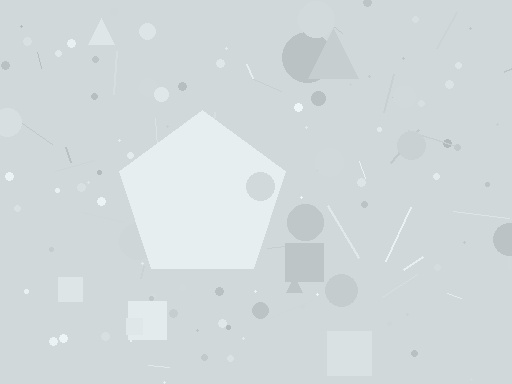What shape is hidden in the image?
A pentagon is hidden in the image.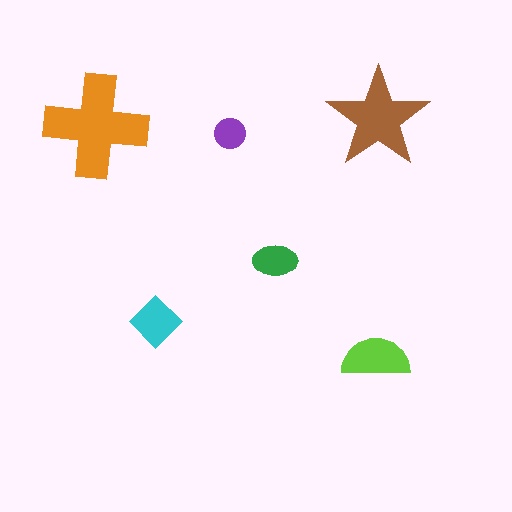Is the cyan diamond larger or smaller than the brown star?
Smaller.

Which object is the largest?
The orange cross.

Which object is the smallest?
The purple circle.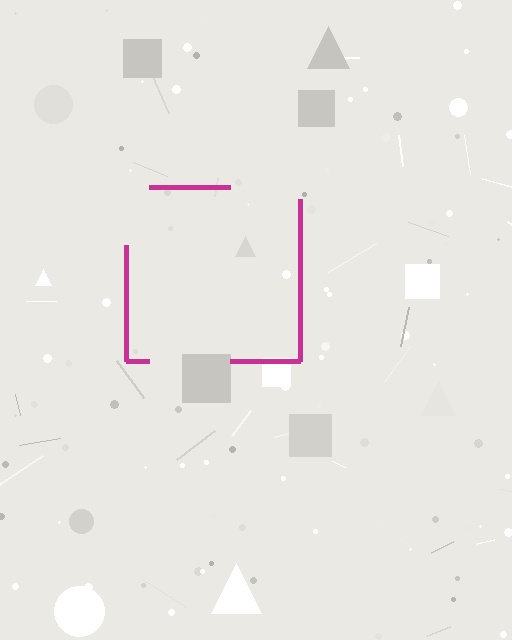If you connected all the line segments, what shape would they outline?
They would outline a square.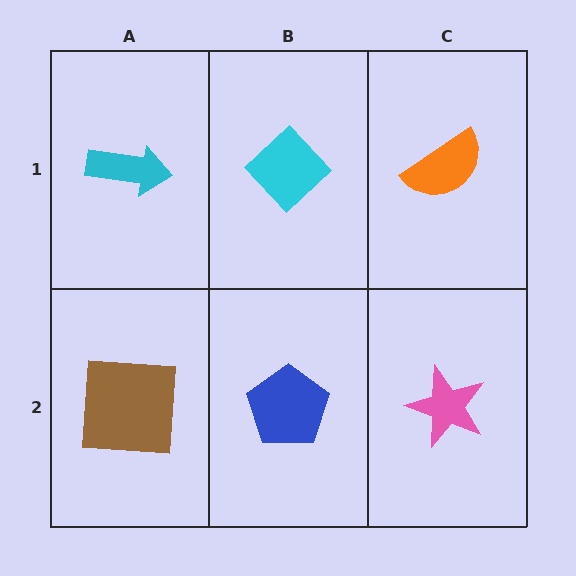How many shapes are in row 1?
3 shapes.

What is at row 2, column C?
A pink star.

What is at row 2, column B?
A blue pentagon.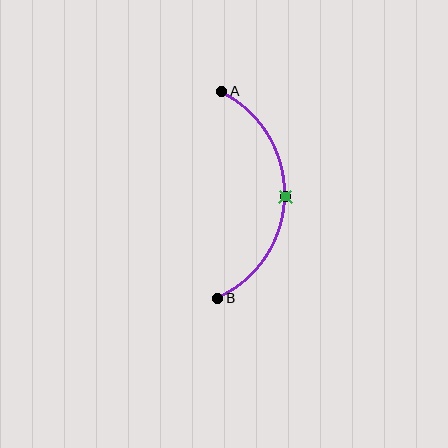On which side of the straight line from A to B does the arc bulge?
The arc bulges to the right of the straight line connecting A and B.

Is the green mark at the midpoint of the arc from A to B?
Yes. The green mark lies on the arc at equal arc-length from both A and B — it is the arc midpoint.